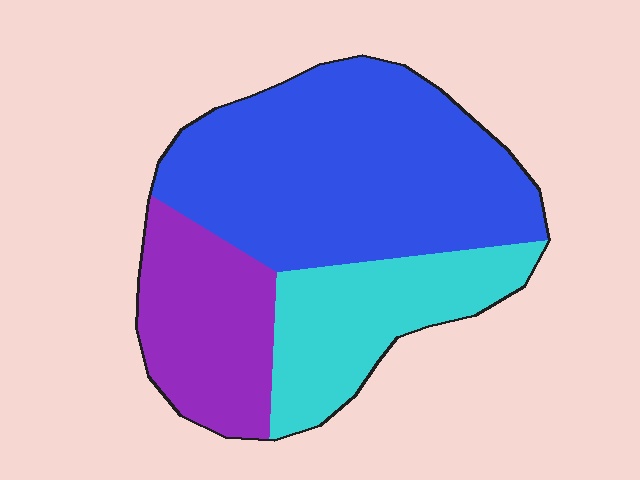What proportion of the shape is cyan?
Cyan covers roughly 25% of the shape.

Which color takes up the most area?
Blue, at roughly 55%.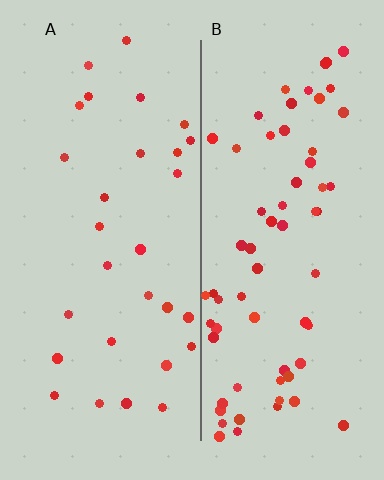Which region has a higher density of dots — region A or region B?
B (the right).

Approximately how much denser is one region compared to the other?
Approximately 2.3× — region B over region A.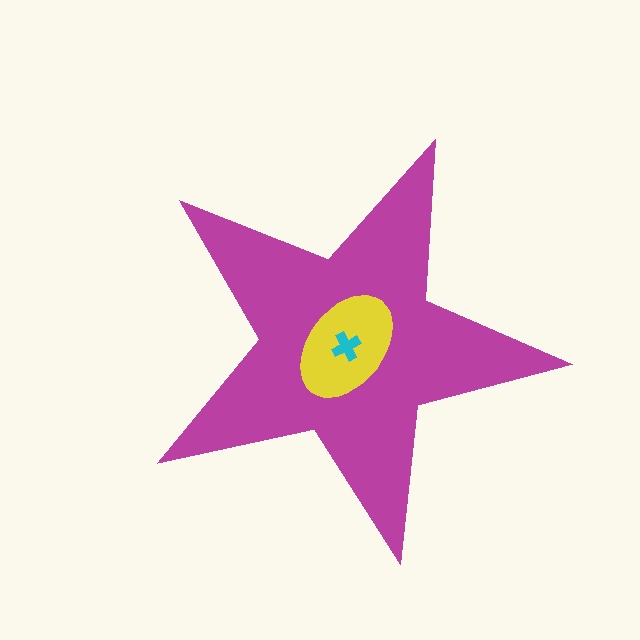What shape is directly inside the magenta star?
The yellow ellipse.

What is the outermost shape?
The magenta star.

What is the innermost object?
The cyan cross.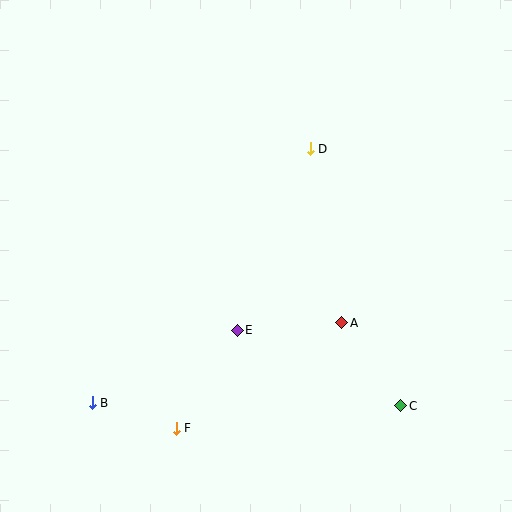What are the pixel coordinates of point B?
Point B is at (92, 403).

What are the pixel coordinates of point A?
Point A is at (342, 323).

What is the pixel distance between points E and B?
The distance between E and B is 162 pixels.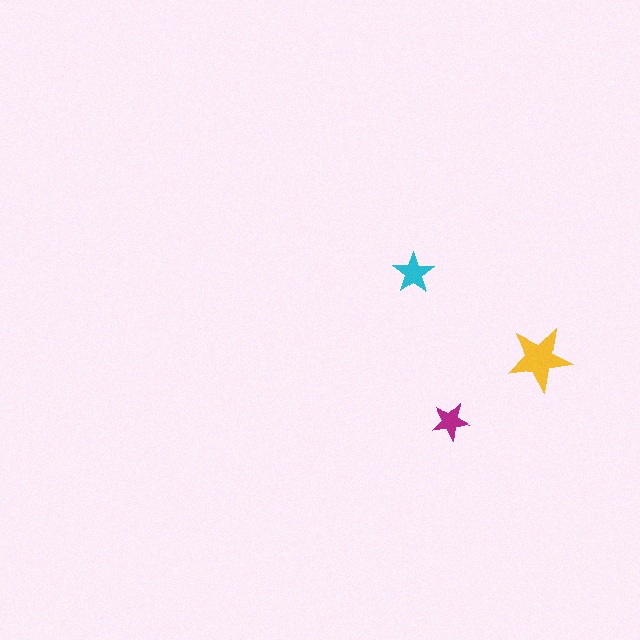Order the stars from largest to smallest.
the yellow one, the cyan one, the magenta one.